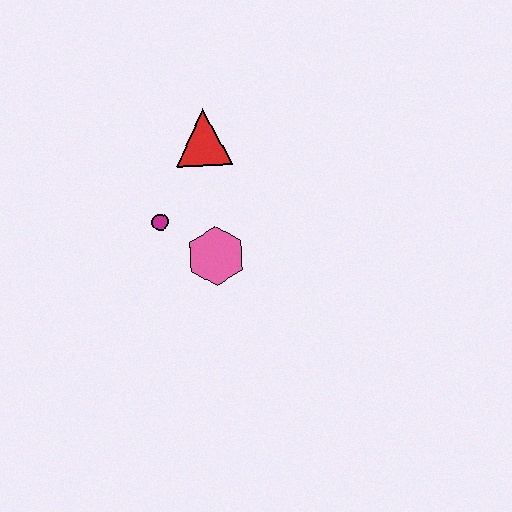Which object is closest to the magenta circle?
The pink hexagon is closest to the magenta circle.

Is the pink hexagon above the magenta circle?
No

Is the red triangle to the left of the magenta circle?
No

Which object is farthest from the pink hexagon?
The red triangle is farthest from the pink hexagon.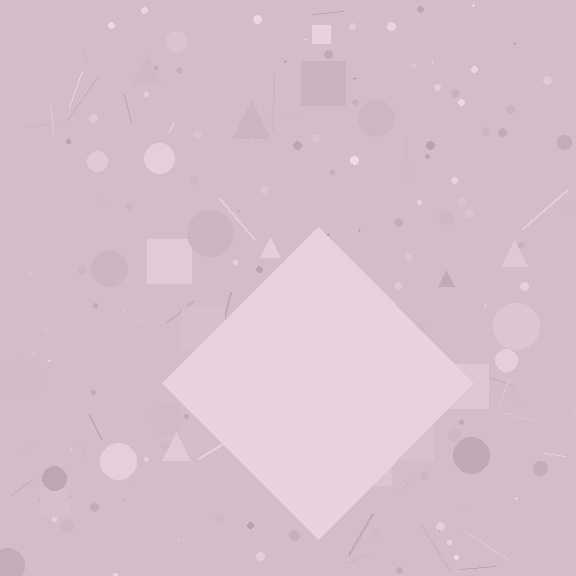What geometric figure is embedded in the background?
A diamond is embedded in the background.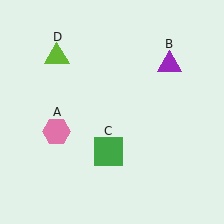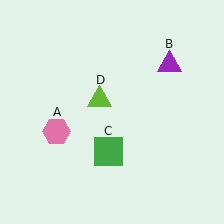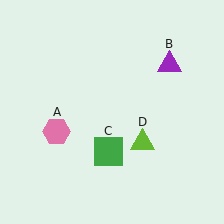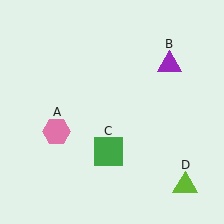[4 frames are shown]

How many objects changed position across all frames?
1 object changed position: lime triangle (object D).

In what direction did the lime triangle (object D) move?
The lime triangle (object D) moved down and to the right.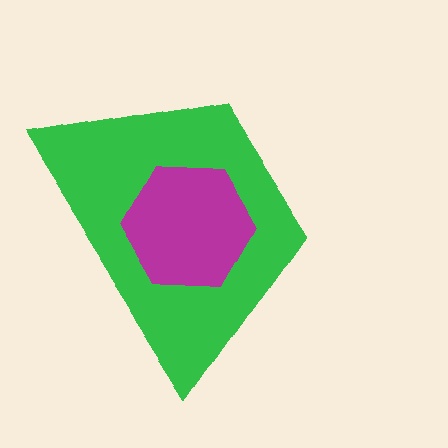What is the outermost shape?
The green trapezoid.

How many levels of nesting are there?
2.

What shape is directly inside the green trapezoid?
The magenta hexagon.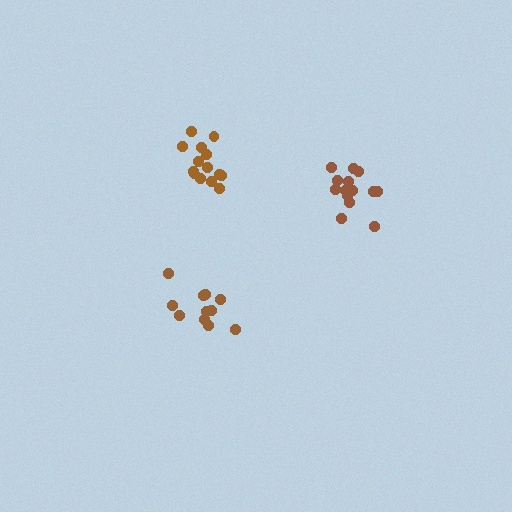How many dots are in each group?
Group 1: 11 dots, Group 2: 14 dots, Group 3: 14 dots (39 total).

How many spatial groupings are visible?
There are 3 spatial groupings.